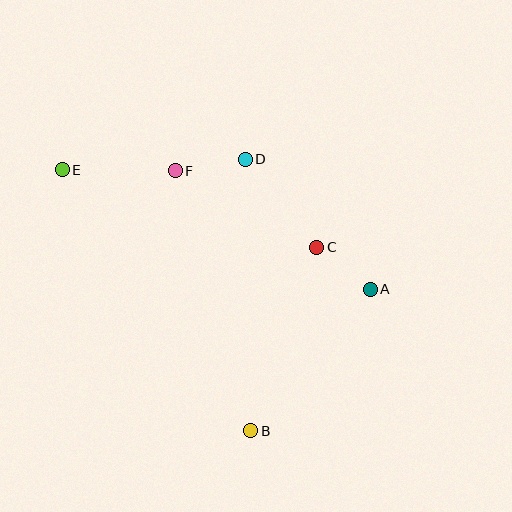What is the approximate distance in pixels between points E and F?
The distance between E and F is approximately 113 pixels.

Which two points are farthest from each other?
Points A and E are farthest from each other.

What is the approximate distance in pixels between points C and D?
The distance between C and D is approximately 113 pixels.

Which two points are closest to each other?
Points A and C are closest to each other.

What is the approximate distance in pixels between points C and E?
The distance between C and E is approximately 266 pixels.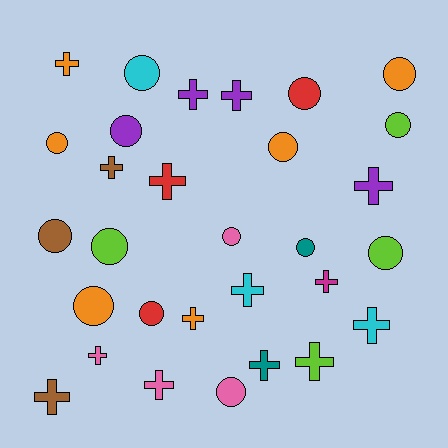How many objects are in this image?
There are 30 objects.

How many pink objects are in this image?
There are 4 pink objects.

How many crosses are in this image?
There are 15 crosses.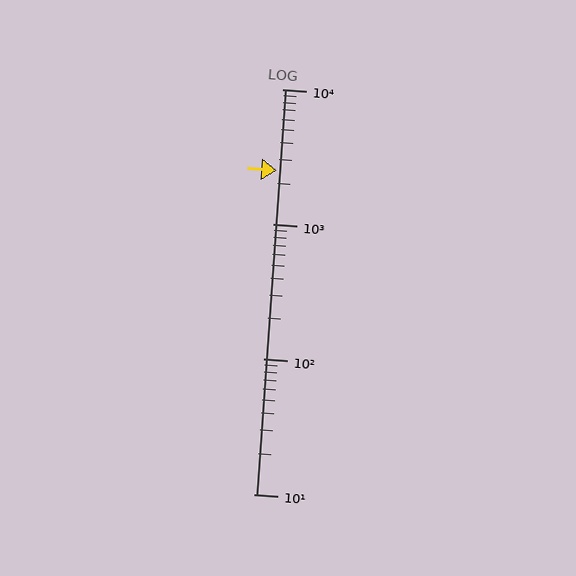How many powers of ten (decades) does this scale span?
The scale spans 3 decades, from 10 to 10000.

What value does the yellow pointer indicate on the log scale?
The pointer indicates approximately 2500.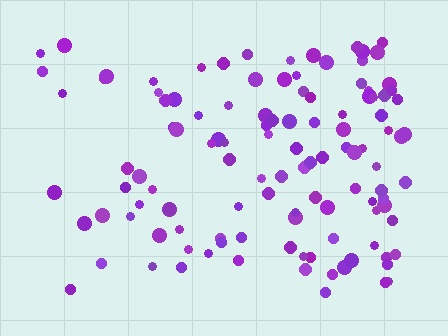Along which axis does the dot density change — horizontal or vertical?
Horizontal.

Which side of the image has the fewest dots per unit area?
The left.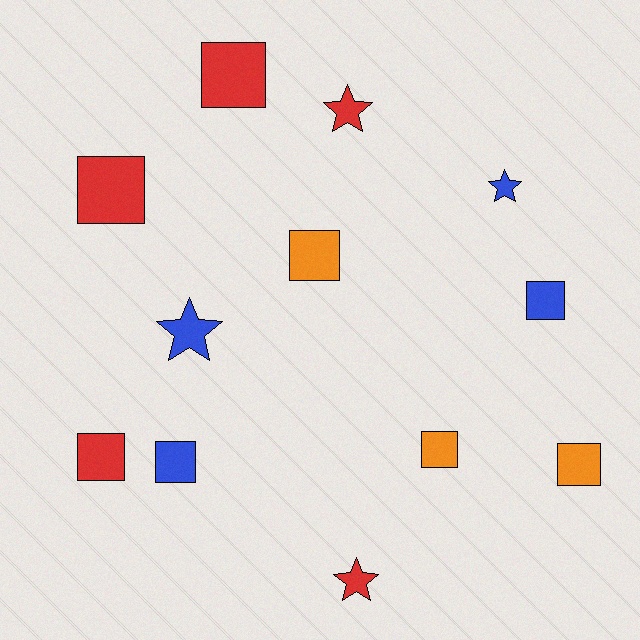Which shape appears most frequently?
Square, with 8 objects.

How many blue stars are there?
There are 2 blue stars.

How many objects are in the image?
There are 12 objects.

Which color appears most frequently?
Red, with 5 objects.